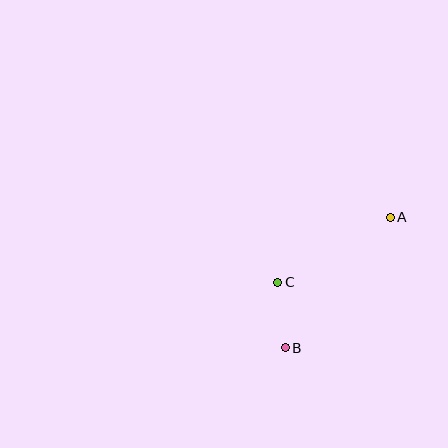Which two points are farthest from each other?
Points A and B are farthest from each other.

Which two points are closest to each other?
Points B and C are closest to each other.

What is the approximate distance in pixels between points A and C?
The distance between A and C is approximately 130 pixels.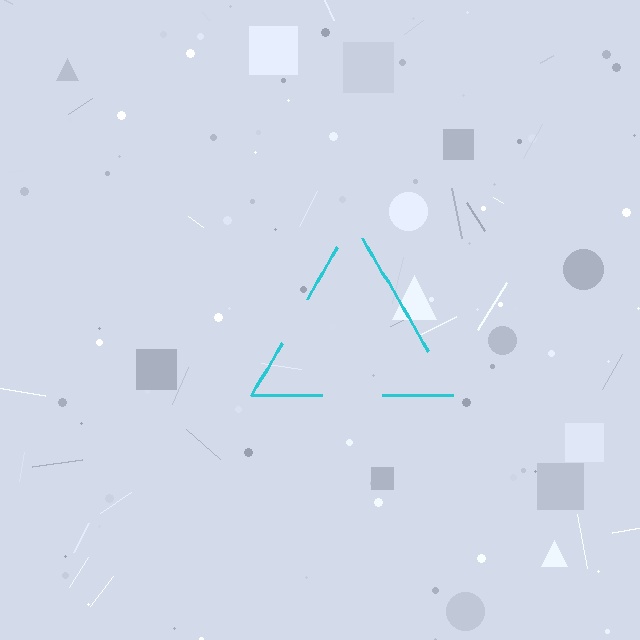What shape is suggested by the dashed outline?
The dashed outline suggests a triangle.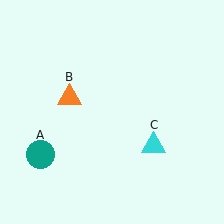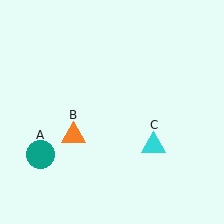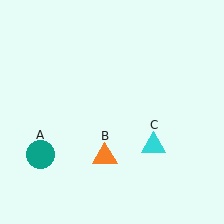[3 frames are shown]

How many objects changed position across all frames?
1 object changed position: orange triangle (object B).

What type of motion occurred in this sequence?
The orange triangle (object B) rotated counterclockwise around the center of the scene.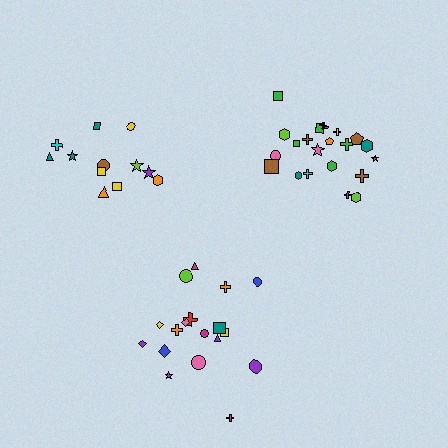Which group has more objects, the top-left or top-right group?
The top-right group.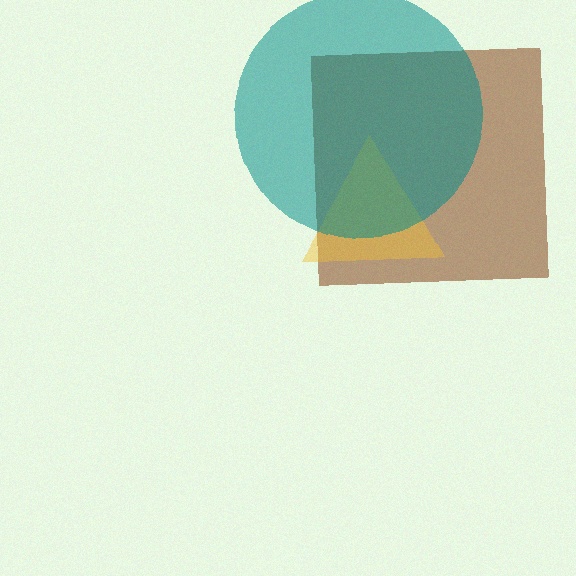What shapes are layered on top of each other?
The layered shapes are: a brown square, a yellow triangle, a teal circle.